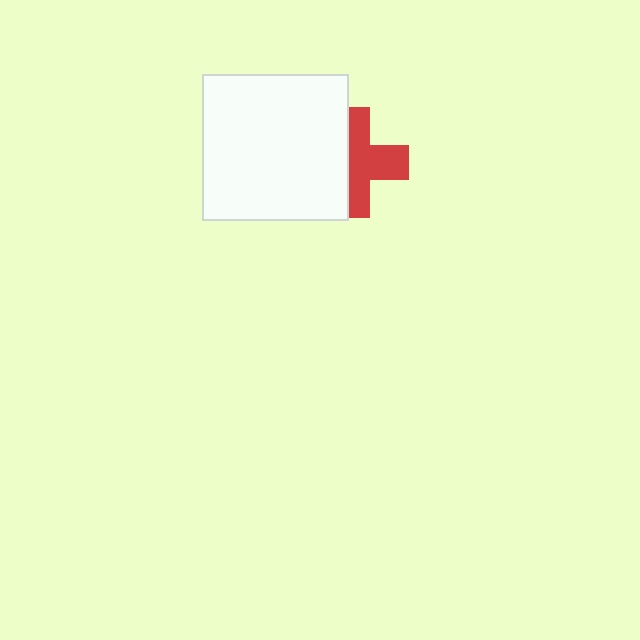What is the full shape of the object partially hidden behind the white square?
The partially hidden object is a red cross.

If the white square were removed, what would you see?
You would see the complete red cross.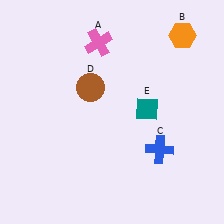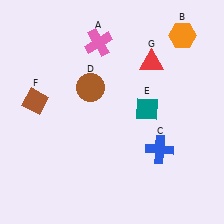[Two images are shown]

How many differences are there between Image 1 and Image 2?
There are 2 differences between the two images.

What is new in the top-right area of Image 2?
A red triangle (G) was added in the top-right area of Image 2.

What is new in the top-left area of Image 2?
A brown diamond (F) was added in the top-left area of Image 2.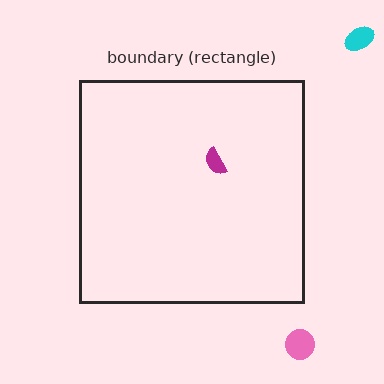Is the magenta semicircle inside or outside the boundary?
Inside.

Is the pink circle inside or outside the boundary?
Outside.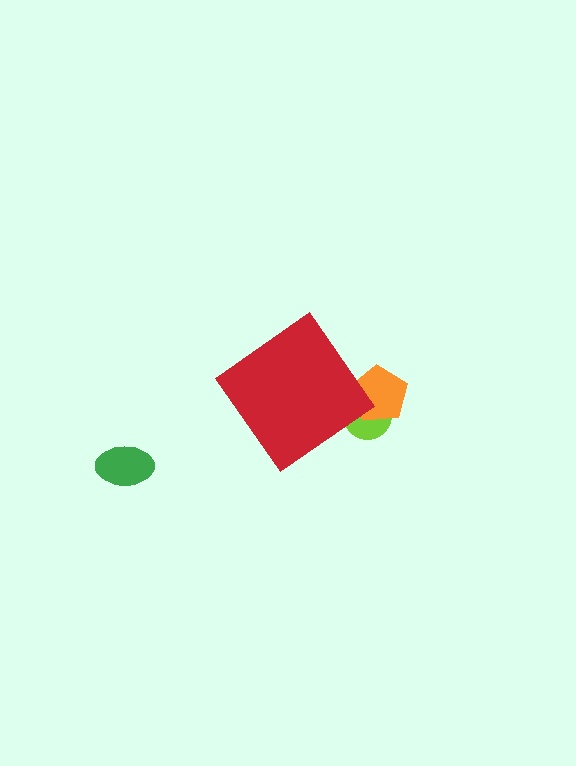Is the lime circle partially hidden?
Yes, the lime circle is partially hidden behind the red diamond.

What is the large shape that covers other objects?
A red diamond.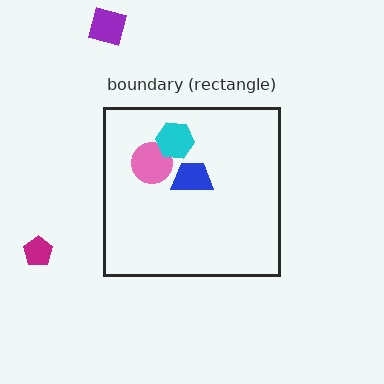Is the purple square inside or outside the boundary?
Outside.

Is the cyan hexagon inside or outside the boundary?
Inside.